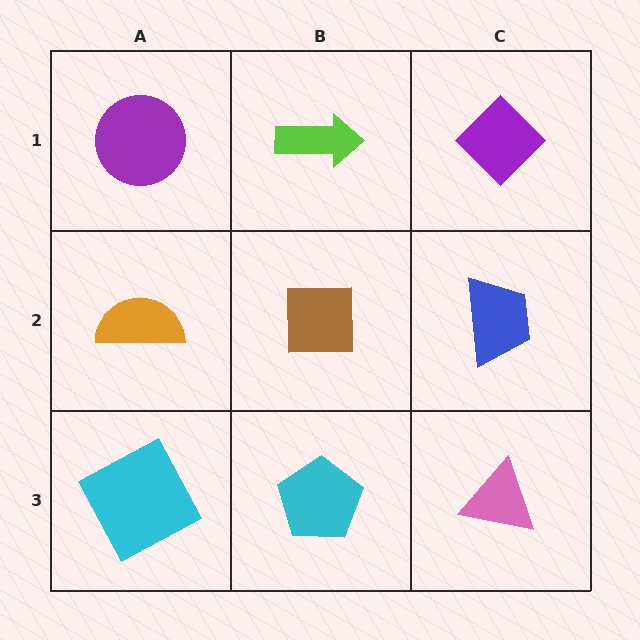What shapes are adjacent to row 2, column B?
A lime arrow (row 1, column B), a cyan pentagon (row 3, column B), an orange semicircle (row 2, column A), a blue trapezoid (row 2, column C).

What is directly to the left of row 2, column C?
A brown square.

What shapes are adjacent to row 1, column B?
A brown square (row 2, column B), a purple circle (row 1, column A), a purple diamond (row 1, column C).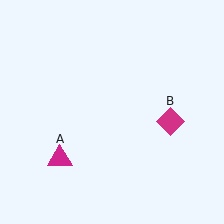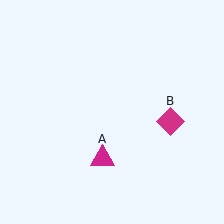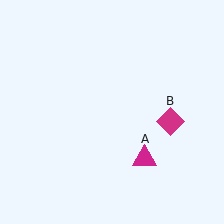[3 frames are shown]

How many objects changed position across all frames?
1 object changed position: magenta triangle (object A).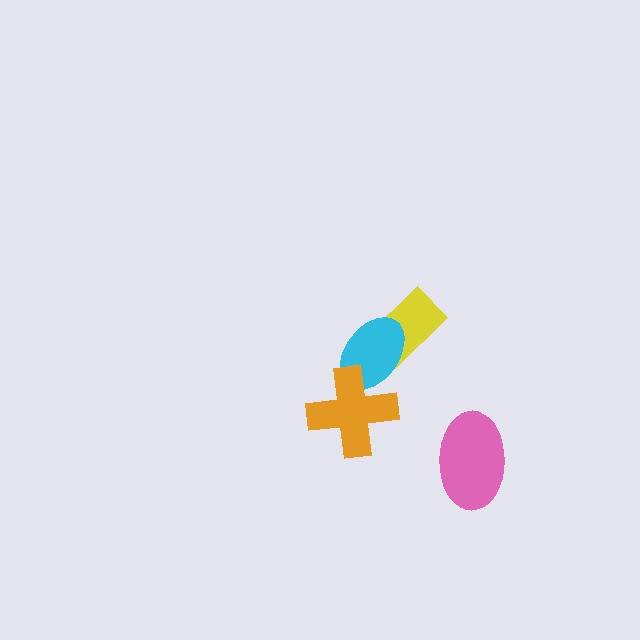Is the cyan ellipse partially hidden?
Yes, it is partially covered by another shape.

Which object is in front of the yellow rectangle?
The cyan ellipse is in front of the yellow rectangle.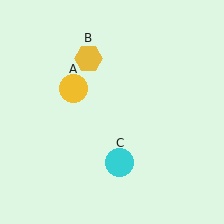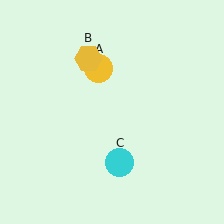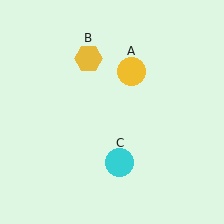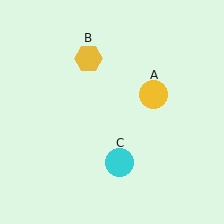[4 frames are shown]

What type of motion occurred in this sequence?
The yellow circle (object A) rotated clockwise around the center of the scene.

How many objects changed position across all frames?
1 object changed position: yellow circle (object A).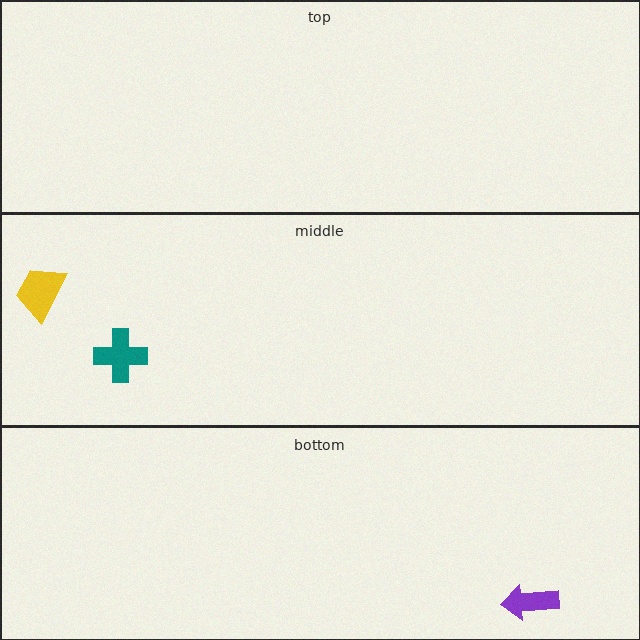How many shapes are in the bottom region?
1.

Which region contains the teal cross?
The middle region.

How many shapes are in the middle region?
2.